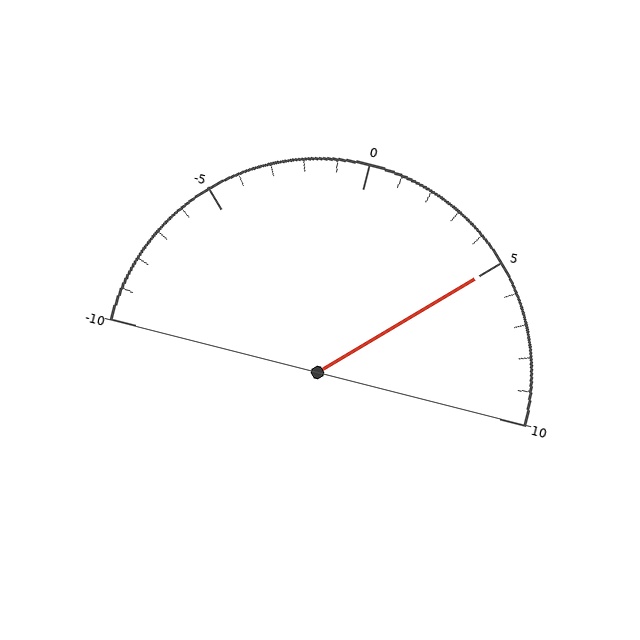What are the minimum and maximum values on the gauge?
The gauge ranges from -10 to 10.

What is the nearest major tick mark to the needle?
The nearest major tick mark is 5.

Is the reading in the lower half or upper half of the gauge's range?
The reading is in the upper half of the range (-10 to 10).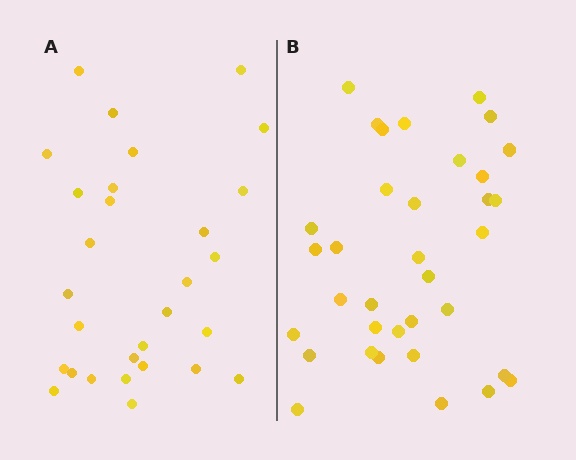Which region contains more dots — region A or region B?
Region B (the right region) has more dots.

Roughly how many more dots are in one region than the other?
Region B has about 6 more dots than region A.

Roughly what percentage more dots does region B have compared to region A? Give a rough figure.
About 20% more.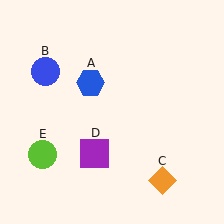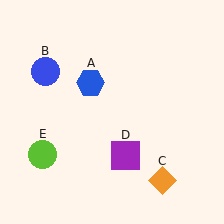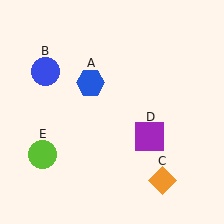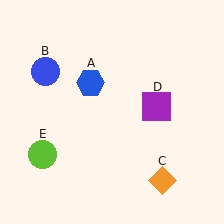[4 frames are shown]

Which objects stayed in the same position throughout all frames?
Blue hexagon (object A) and blue circle (object B) and orange diamond (object C) and lime circle (object E) remained stationary.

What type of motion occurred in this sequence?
The purple square (object D) rotated counterclockwise around the center of the scene.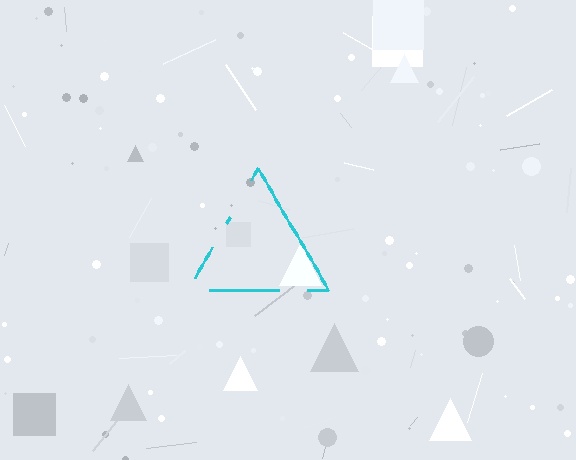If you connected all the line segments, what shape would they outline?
They would outline a triangle.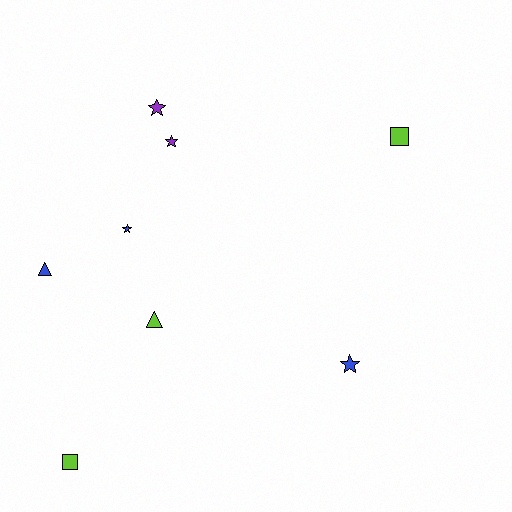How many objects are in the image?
There are 8 objects.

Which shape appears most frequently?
Star, with 4 objects.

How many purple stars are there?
There are 2 purple stars.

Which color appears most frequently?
Blue, with 3 objects.